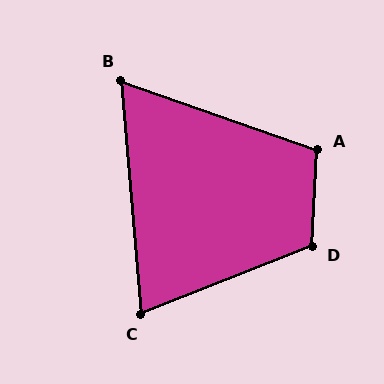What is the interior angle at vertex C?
Approximately 74 degrees (acute).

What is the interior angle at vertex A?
Approximately 106 degrees (obtuse).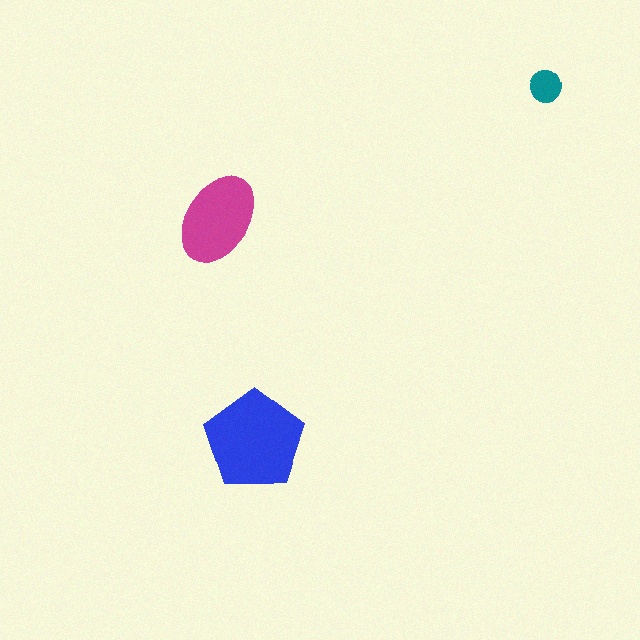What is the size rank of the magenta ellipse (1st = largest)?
2nd.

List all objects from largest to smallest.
The blue pentagon, the magenta ellipse, the teal circle.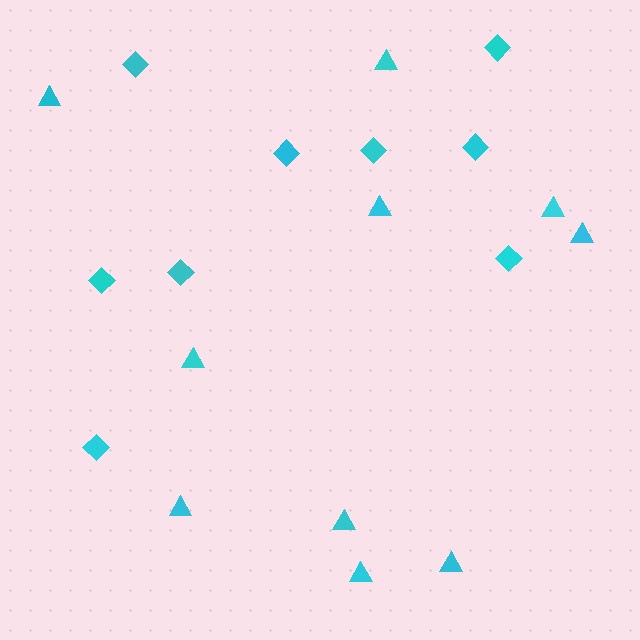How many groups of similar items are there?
There are 2 groups: one group of diamonds (9) and one group of triangles (10).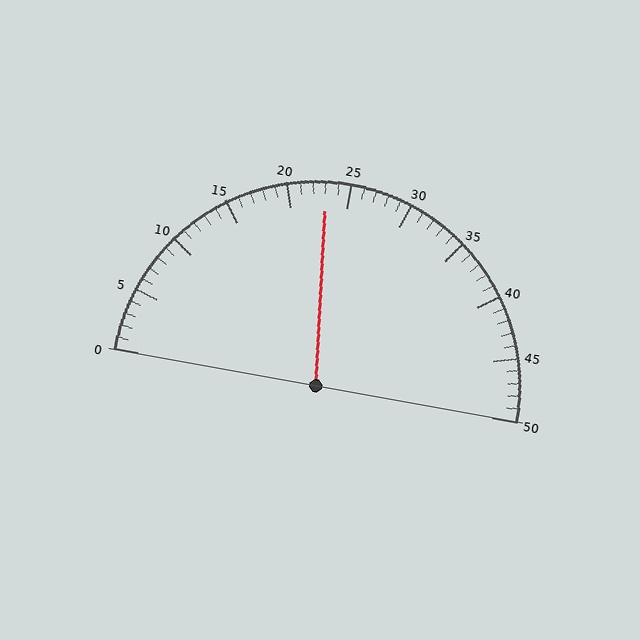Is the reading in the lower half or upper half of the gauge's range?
The reading is in the lower half of the range (0 to 50).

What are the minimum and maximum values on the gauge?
The gauge ranges from 0 to 50.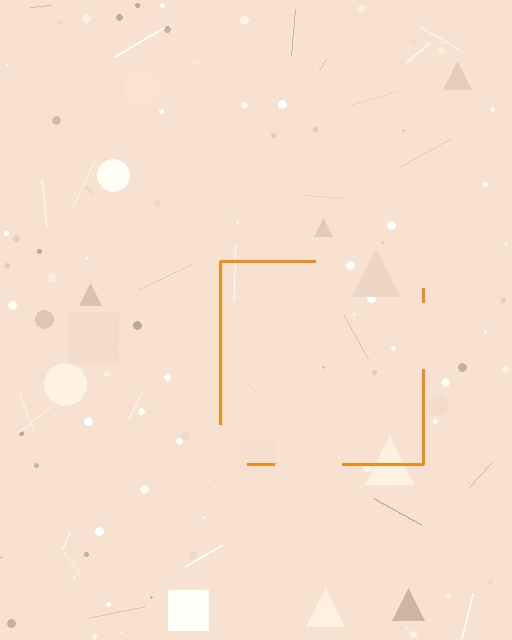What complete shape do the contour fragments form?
The contour fragments form a square.